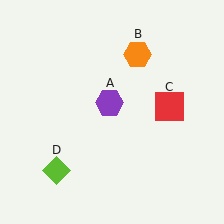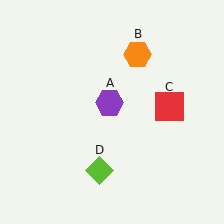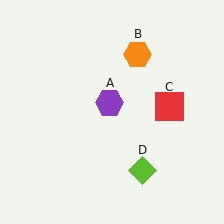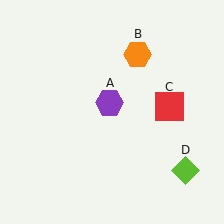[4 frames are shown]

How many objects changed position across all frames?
1 object changed position: lime diamond (object D).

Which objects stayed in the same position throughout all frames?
Purple hexagon (object A) and orange hexagon (object B) and red square (object C) remained stationary.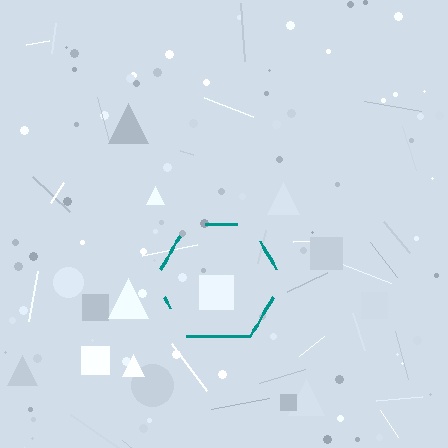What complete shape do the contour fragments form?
The contour fragments form a hexagon.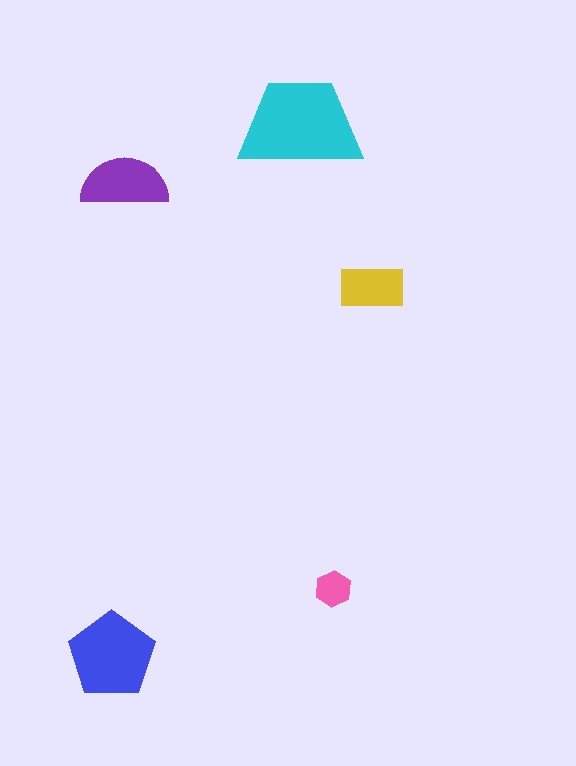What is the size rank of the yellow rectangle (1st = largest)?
4th.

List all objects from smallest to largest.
The pink hexagon, the yellow rectangle, the purple semicircle, the blue pentagon, the cyan trapezoid.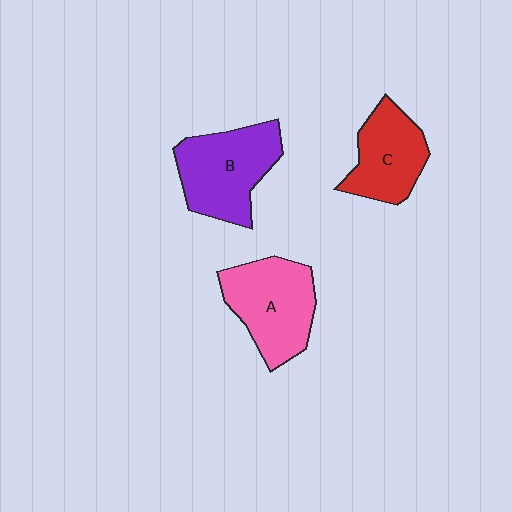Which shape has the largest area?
Shape B (purple).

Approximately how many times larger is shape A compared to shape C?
Approximately 1.3 times.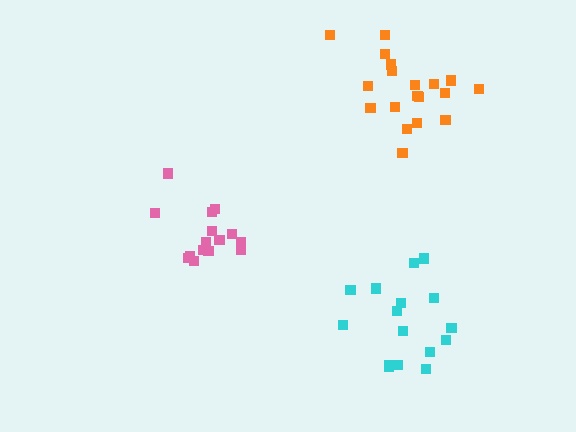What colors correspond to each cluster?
The clusters are colored: orange, pink, cyan.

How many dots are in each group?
Group 1: 19 dots, Group 2: 15 dots, Group 3: 16 dots (50 total).